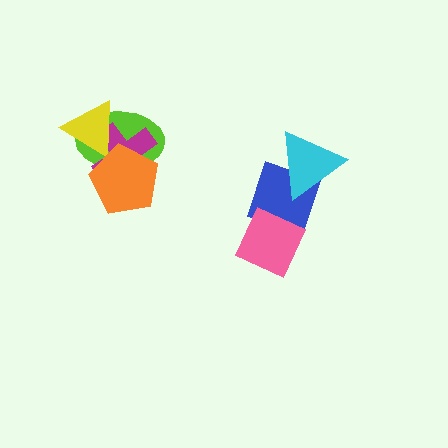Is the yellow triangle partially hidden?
Yes, it is partially covered by another shape.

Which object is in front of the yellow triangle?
The orange pentagon is in front of the yellow triangle.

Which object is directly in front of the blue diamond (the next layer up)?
The cyan triangle is directly in front of the blue diamond.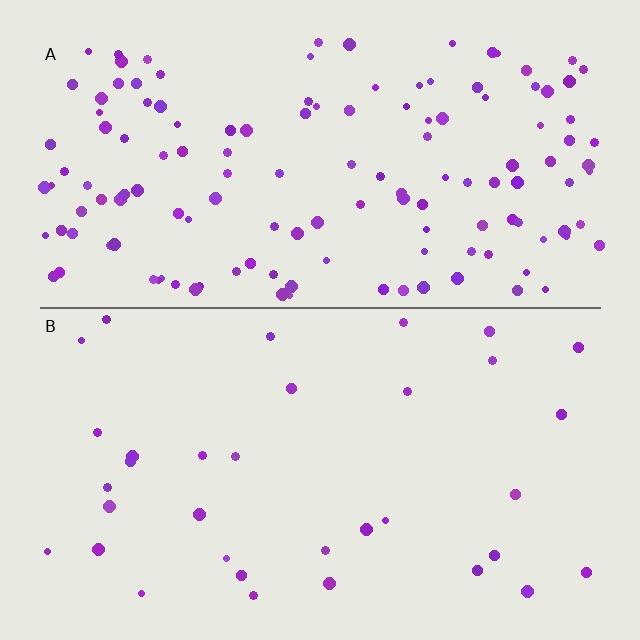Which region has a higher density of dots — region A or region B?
A (the top).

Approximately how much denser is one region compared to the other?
Approximately 4.0× — region A over region B.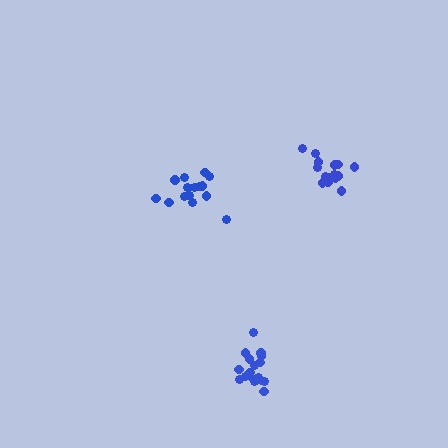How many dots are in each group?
Group 1: 17 dots, Group 2: 16 dots, Group 3: 15 dots (48 total).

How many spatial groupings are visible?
There are 3 spatial groupings.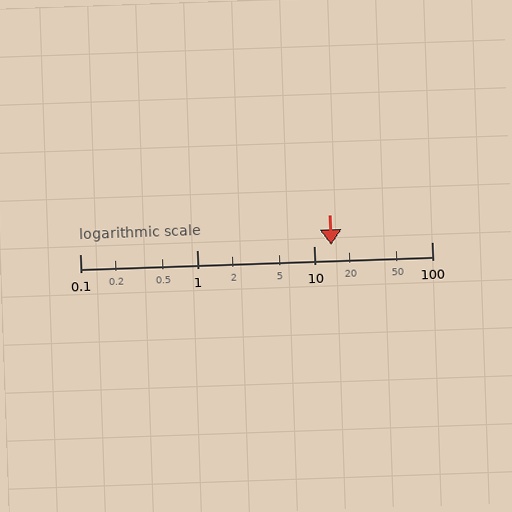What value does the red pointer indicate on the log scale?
The pointer indicates approximately 14.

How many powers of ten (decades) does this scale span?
The scale spans 3 decades, from 0.1 to 100.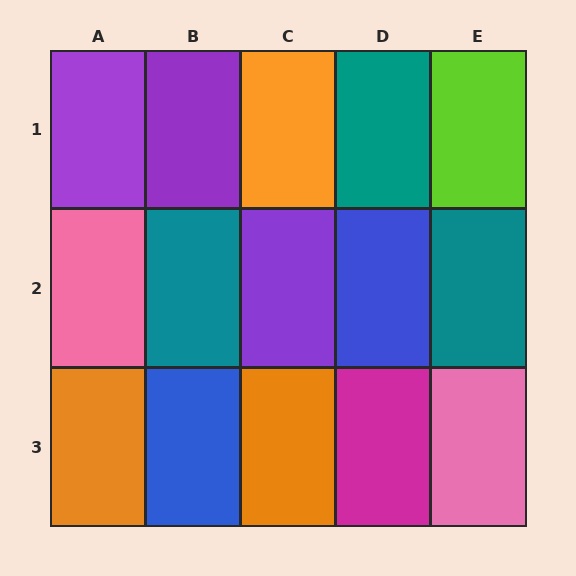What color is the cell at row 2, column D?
Blue.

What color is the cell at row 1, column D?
Teal.